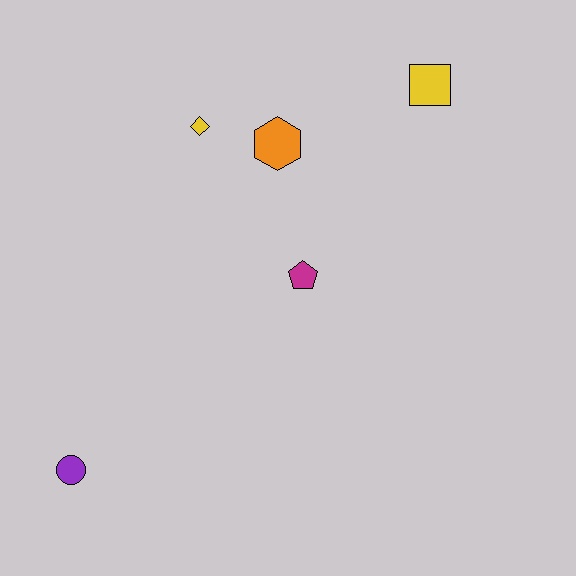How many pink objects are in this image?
There are no pink objects.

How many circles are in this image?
There is 1 circle.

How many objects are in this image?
There are 5 objects.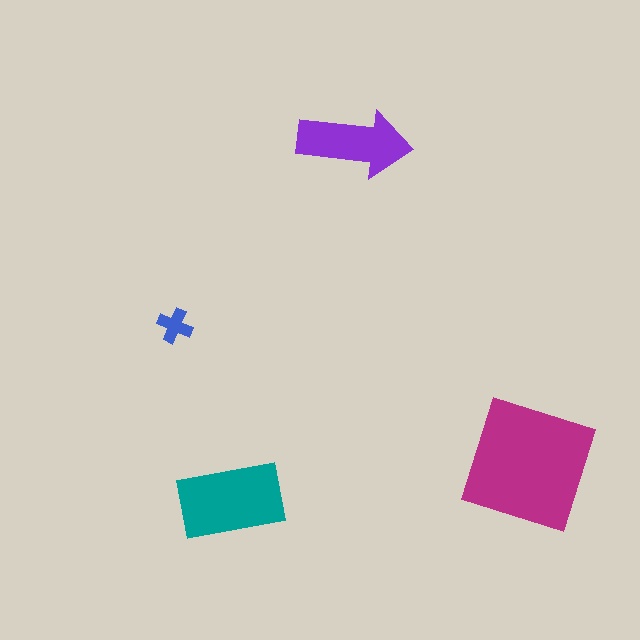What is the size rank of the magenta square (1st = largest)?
1st.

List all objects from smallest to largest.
The blue cross, the purple arrow, the teal rectangle, the magenta square.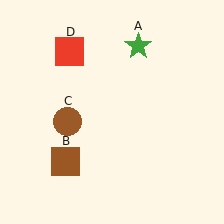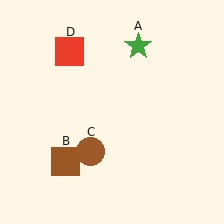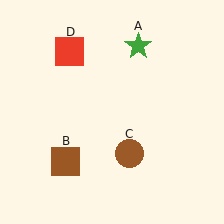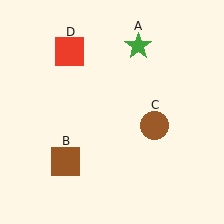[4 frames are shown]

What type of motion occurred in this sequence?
The brown circle (object C) rotated counterclockwise around the center of the scene.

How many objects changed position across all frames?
1 object changed position: brown circle (object C).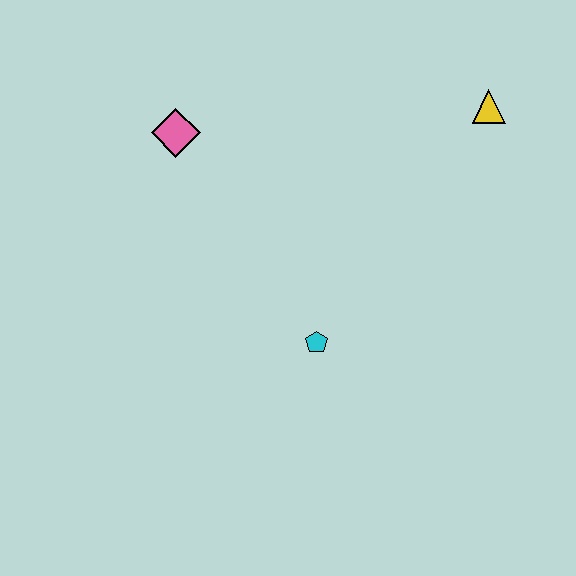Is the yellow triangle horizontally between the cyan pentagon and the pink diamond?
No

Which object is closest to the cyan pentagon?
The pink diamond is closest to the cyan pentagon.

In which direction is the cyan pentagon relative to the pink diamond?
The cyan pentagon is below the pink diamond.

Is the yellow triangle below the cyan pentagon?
No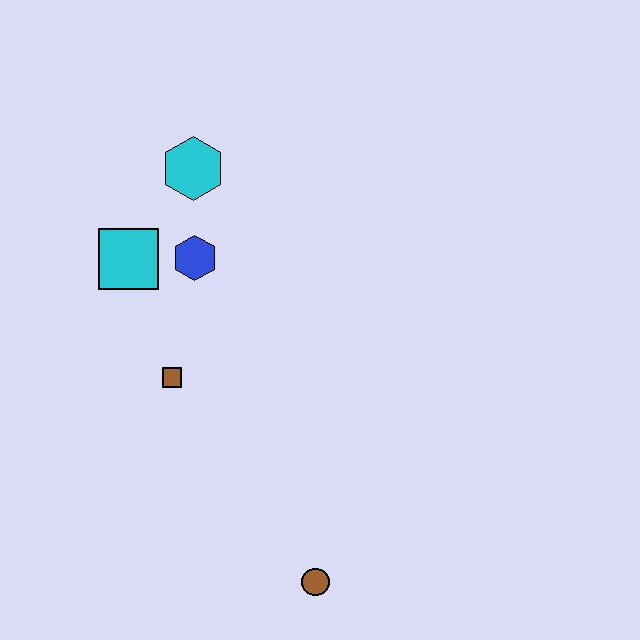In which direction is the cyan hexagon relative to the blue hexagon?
The cyan hexagon is above the blue hexagon.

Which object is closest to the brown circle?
The brown square is closest to the brown circle.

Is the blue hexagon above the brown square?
Yes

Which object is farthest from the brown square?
The brown circle is farthest from the brown square.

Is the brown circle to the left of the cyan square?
No